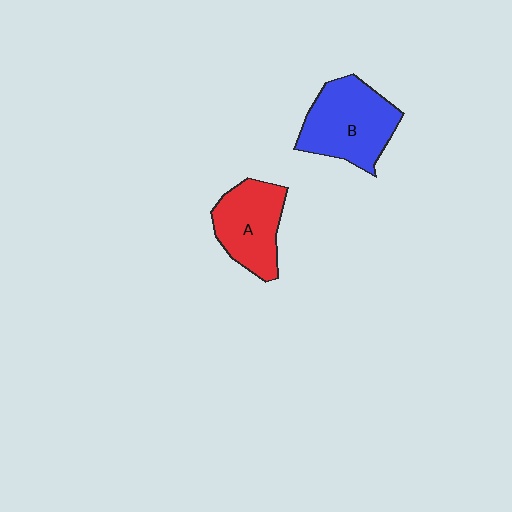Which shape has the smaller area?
Shape A (red).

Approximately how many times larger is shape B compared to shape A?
Approximately 1.2 times.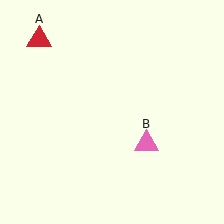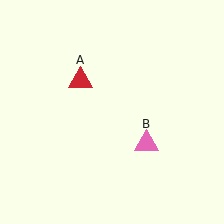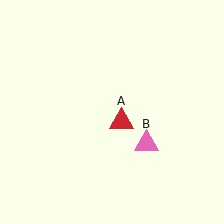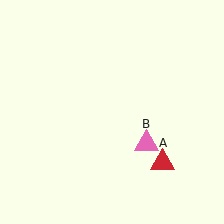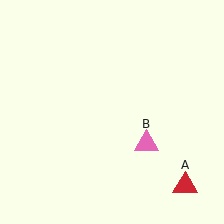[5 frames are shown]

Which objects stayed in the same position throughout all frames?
Pink triangle (object B) remained stationary.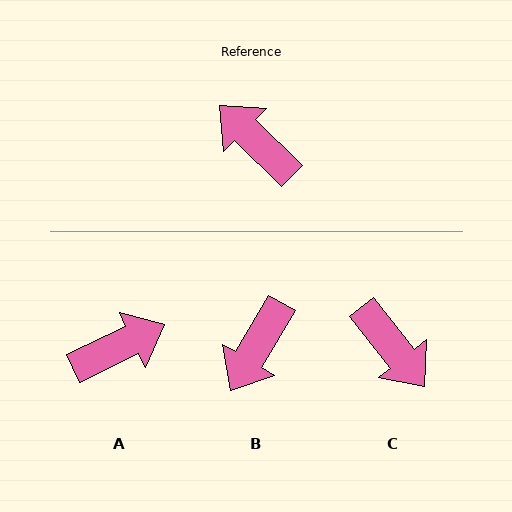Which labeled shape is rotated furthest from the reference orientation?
C, about 172 degrees away.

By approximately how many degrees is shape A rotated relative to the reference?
Approximately 110 degrees clockwise.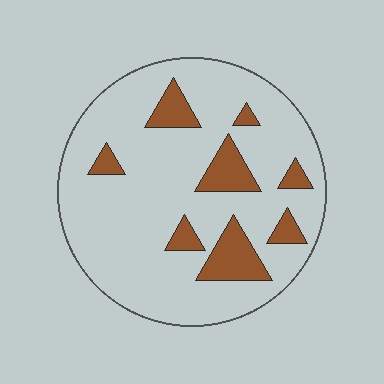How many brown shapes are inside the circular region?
8.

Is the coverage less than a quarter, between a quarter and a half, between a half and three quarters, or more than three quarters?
Less than a quarter.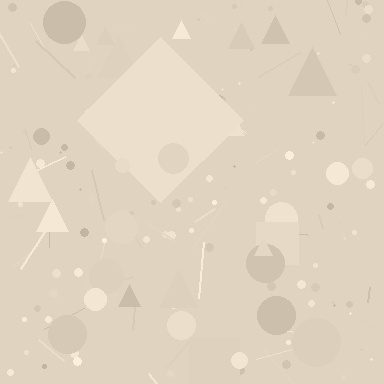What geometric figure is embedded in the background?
A diamond is embedded in the background.